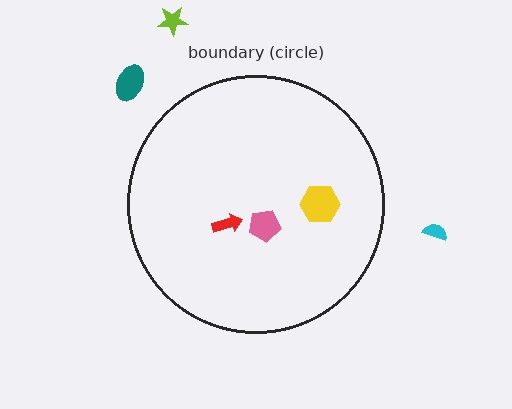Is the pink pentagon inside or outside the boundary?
Inside.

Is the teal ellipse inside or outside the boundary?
Outside.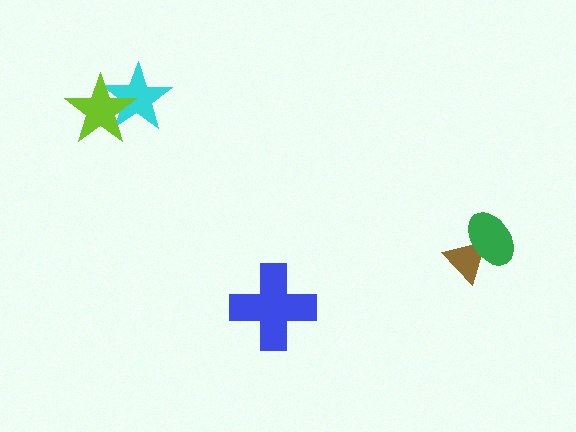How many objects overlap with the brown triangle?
1 object overlaps with the brown triangle.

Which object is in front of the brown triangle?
The green ellipse is in front of the brown triangle.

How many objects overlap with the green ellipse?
1 object overlaps with the green ellipse.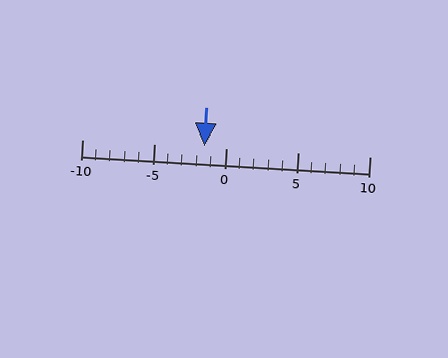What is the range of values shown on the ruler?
The ruler shows values from -10 to 10.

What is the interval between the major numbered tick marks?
The major tick marks are spaced 5 units apart.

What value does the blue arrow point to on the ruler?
The blue arrow points to approximately -2.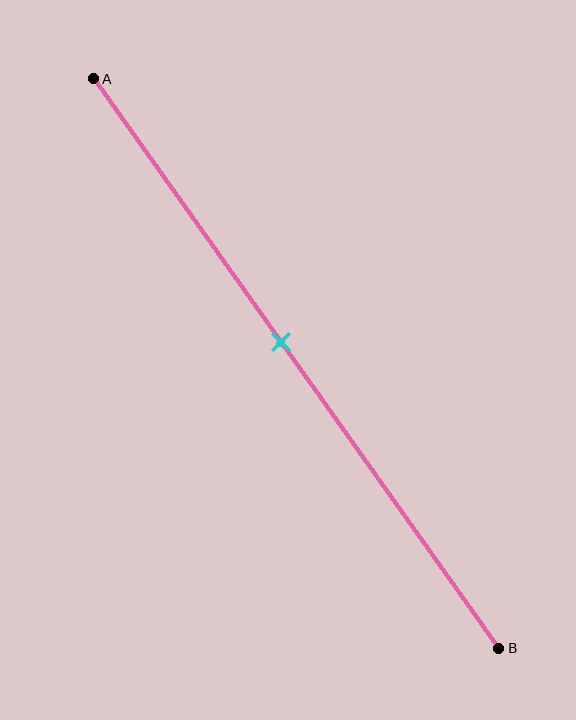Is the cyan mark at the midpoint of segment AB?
No, the mark is at about 45% from A, not at the 50% midpoint.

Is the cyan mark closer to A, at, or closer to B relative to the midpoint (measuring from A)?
The cyan mark is closer to point A than the midpoint of segment AB.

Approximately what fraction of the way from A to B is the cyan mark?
The cyan mark is approximately 45% of the way from A to B.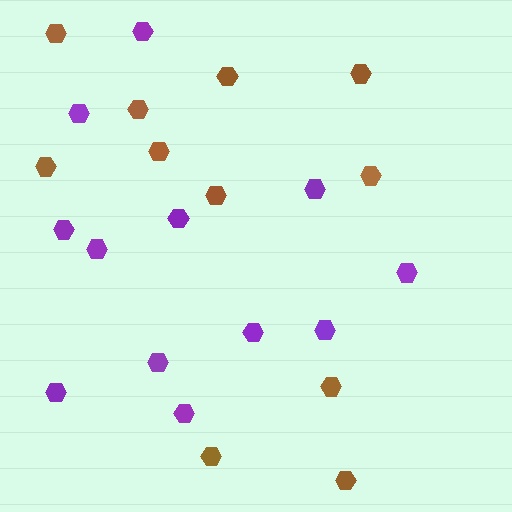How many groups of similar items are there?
There are 2 groups: one group of purple hexagons (12) and one group of brown hexagons (11).